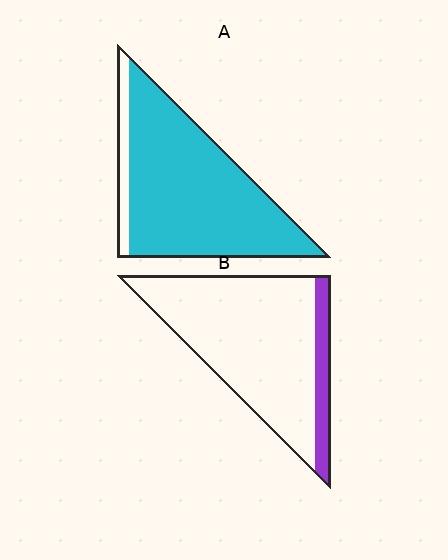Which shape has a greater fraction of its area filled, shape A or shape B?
Shape A.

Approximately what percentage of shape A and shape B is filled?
A is approximately 90% and B is approximately 15%.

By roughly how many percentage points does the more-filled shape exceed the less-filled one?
By roughly 75 percentage points (A over B).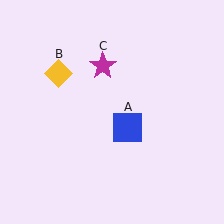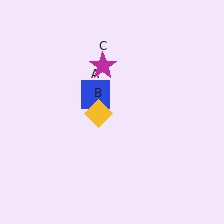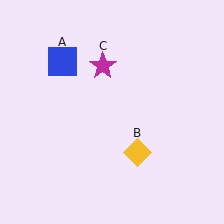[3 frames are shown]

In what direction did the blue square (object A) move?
The blue square (object A) moved up and to the left.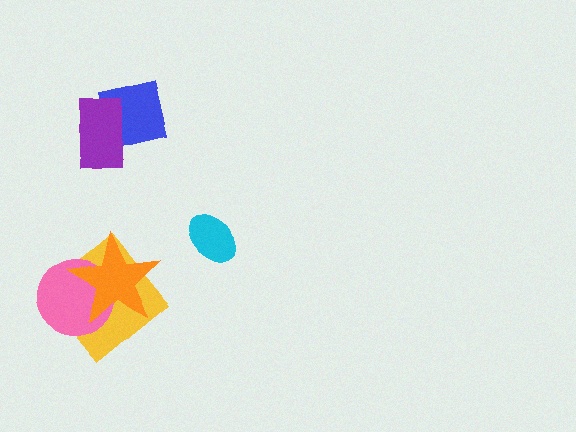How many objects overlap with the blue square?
1 object overlaps with the blue square.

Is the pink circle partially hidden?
Yes, it is partially covered by another shape.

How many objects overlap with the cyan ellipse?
0 objects overlap with the cyan ellipse.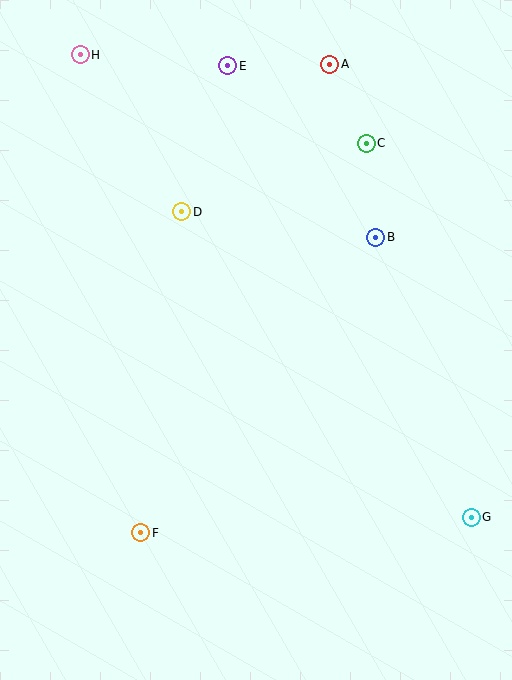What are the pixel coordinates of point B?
Point B is at (375, 237).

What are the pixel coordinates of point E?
Point E is at (228, 66).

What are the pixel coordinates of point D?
Point D is at (182, 212).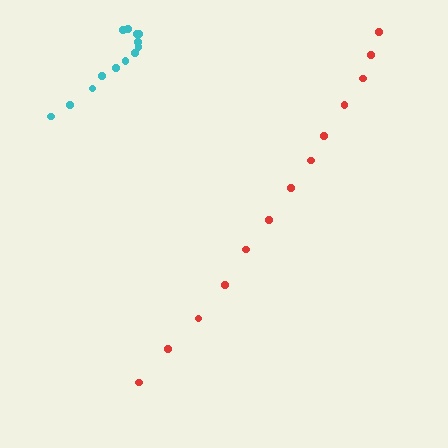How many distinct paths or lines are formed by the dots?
There are 2 distinct paths.